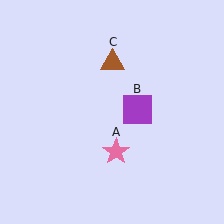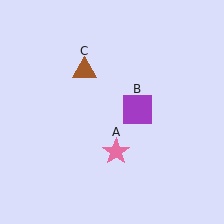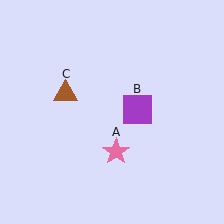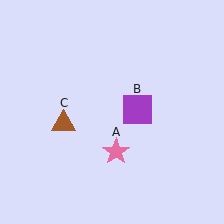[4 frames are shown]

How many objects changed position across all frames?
1 object changed position: brown triangle (object C).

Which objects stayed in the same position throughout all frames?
Pink star (object A) and purple square (object B) remained stationary.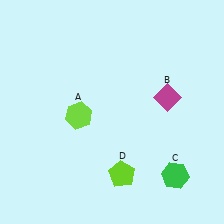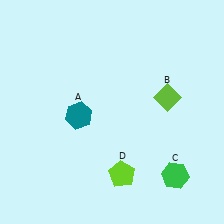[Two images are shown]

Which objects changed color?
A changed from lime to teal. B changed from magenta to lime.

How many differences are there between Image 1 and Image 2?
There are 2 differences between the two images.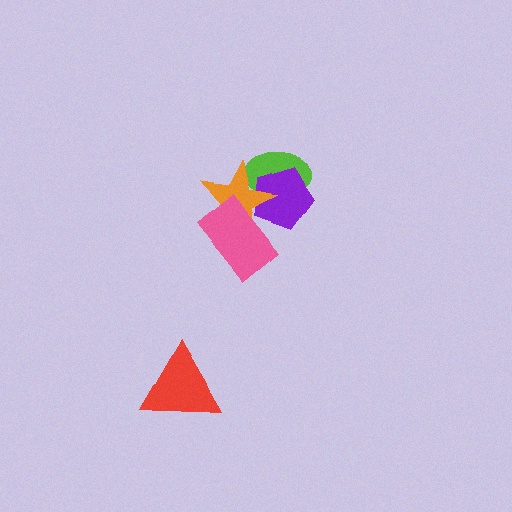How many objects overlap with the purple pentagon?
3 objects overlap with the purple pentagon.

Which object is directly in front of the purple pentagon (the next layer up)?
The orange star is directly in front of the purple pentagon.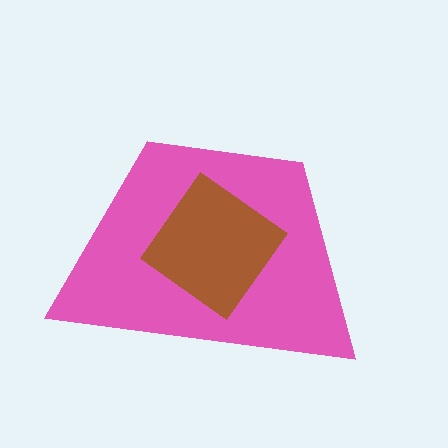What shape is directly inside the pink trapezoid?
The brown diamond.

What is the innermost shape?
The brown diamond.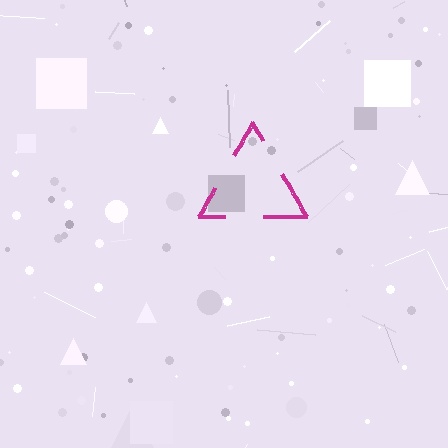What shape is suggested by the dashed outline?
The dashed outline suggests a triangle.